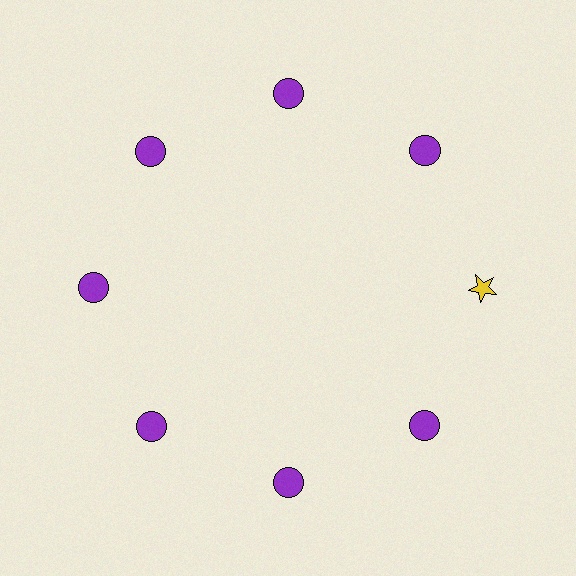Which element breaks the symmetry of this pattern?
The yellow star at roughly the 3 o'clock position breaks the symmetry. All other shapes are purple circles.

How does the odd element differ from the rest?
It differs in both color (yellow instead of purple) and shape (star instead of circle).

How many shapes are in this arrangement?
There are 8 shapes arranged in a ring pattern.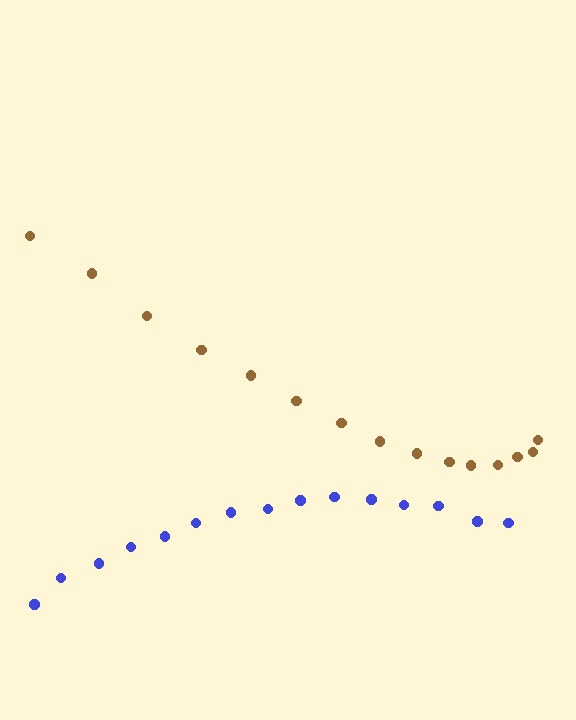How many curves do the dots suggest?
There are 2 distinct paths.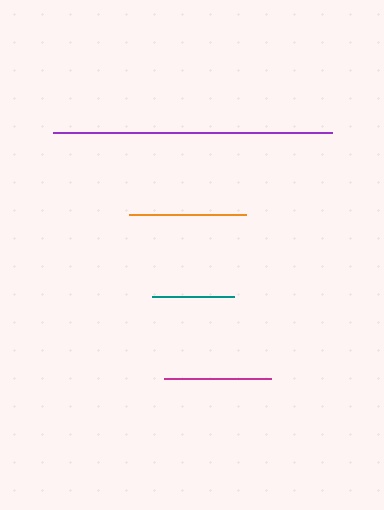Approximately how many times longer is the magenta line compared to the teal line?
The magenta line is approximately 1.3 times the length of the teal line.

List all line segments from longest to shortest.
From longest to shortest: purple, orange, magenta, teal.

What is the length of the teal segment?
The teal segment is approximately 82 pixels long.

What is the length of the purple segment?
The purple segment is approximately 279 pixels long.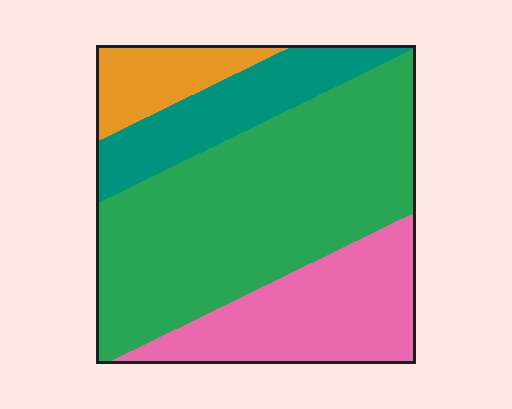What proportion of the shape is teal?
Teal covers about 15% of the shape.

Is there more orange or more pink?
Pink.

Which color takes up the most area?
Green, at roughly 50%.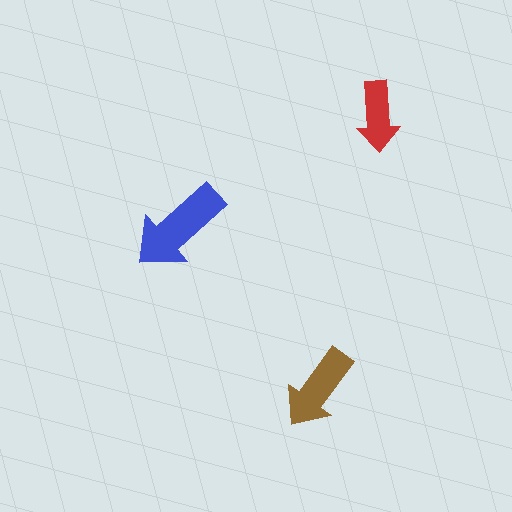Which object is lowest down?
The brown arrow is bottommost.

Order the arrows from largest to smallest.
the blue one, the brown one, the red one.